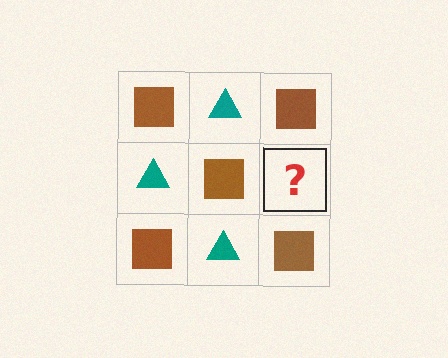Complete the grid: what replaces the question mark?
The question mark should be replaced with a teal triangle.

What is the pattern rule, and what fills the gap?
The rule is that it alternates brown square and teal triangle in a checkerboard pattern. The gap should be filled with a teal triangle.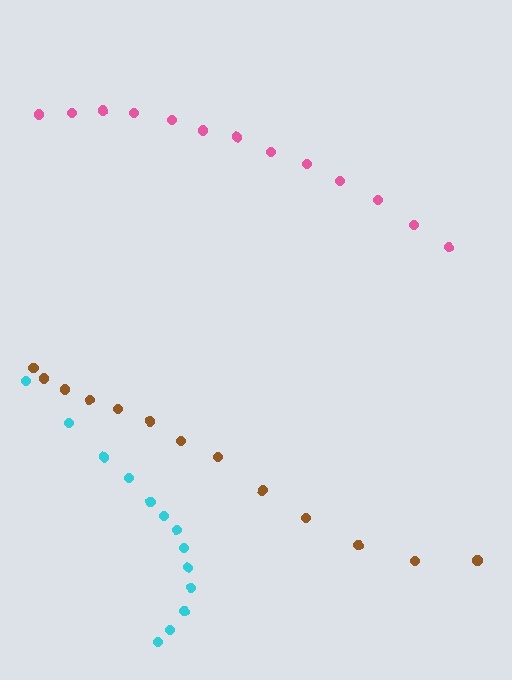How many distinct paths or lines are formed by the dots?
There are 3 distinct paths.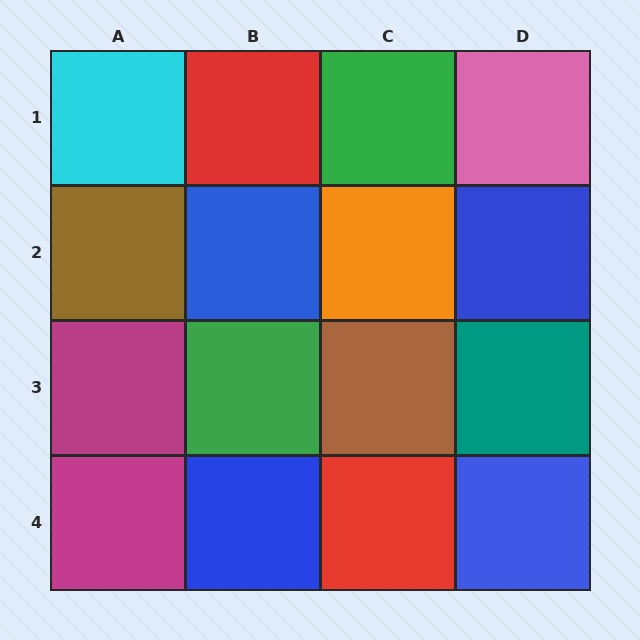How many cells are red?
2 cells are red.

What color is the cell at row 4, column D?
Blue.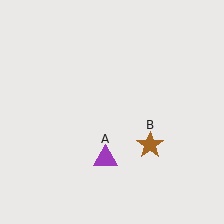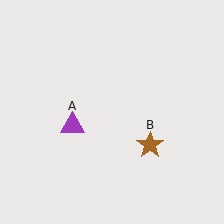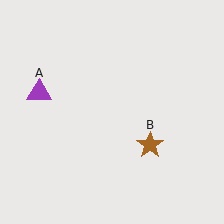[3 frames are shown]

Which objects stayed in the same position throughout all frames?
Brown star (object B) remained stationary.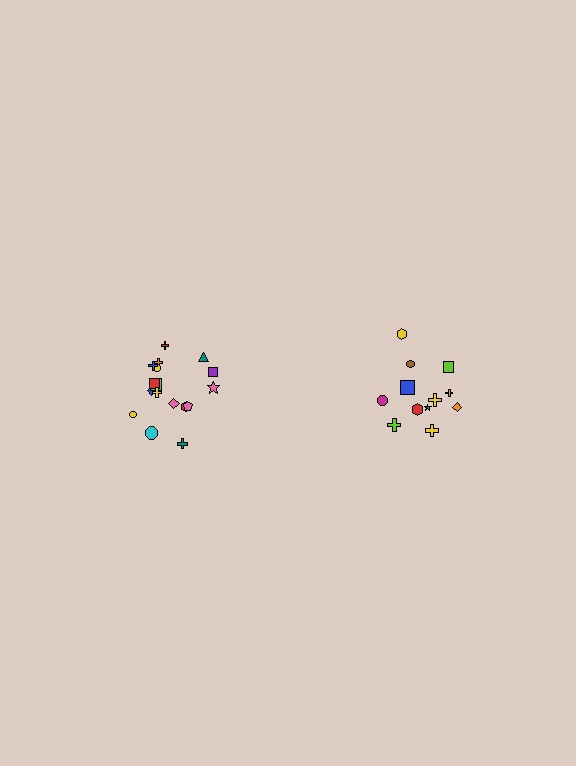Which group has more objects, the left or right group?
The left group.